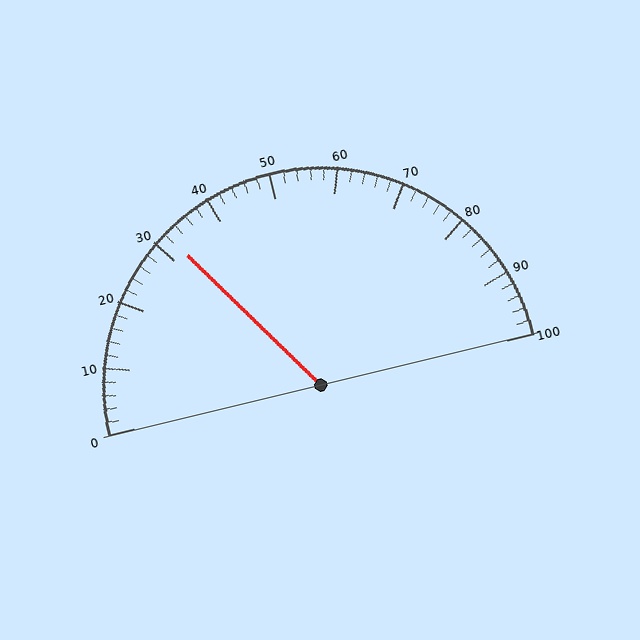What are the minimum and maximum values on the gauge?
The gauge ranges from 0 to 100.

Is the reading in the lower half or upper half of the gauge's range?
The reading is in the lower half of the range (0 to 100).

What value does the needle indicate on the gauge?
The needle indicates approximately 32.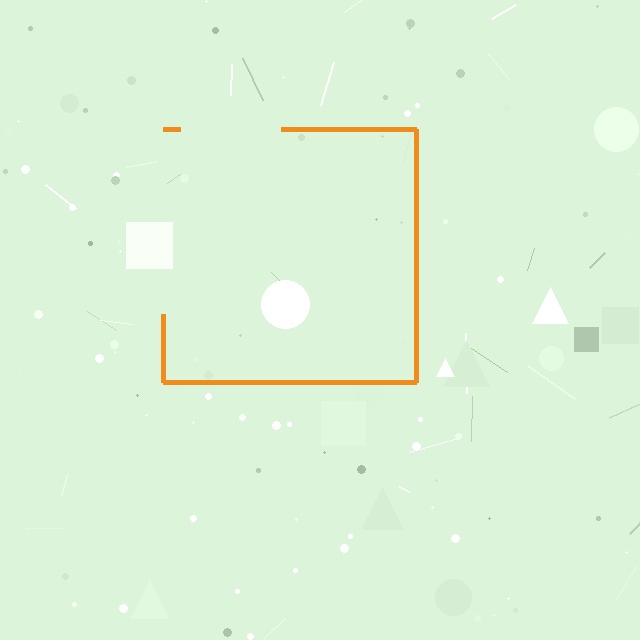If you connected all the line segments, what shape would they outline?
They would outline a square.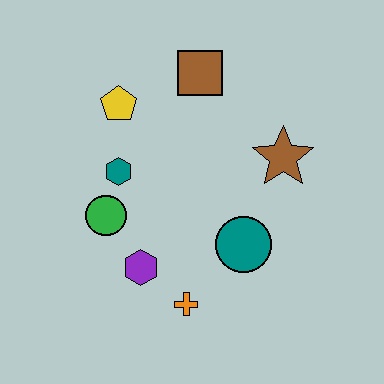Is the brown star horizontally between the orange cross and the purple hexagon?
No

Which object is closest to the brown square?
The yellow pentagon is closest to the brown square.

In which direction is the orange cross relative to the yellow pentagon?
The orange cross is below the yellow pentagon.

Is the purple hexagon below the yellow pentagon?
Yes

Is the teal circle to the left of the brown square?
No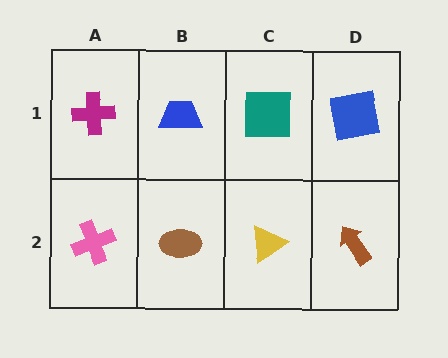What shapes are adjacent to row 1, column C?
A yellow triangle (row 2, column C), a blue trapezoid (row 1, column B), a blue square (row 1, column D).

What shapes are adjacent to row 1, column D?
A brown arrow (row 2, column D), a teal square (row 1, column C).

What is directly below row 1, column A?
A pink cross.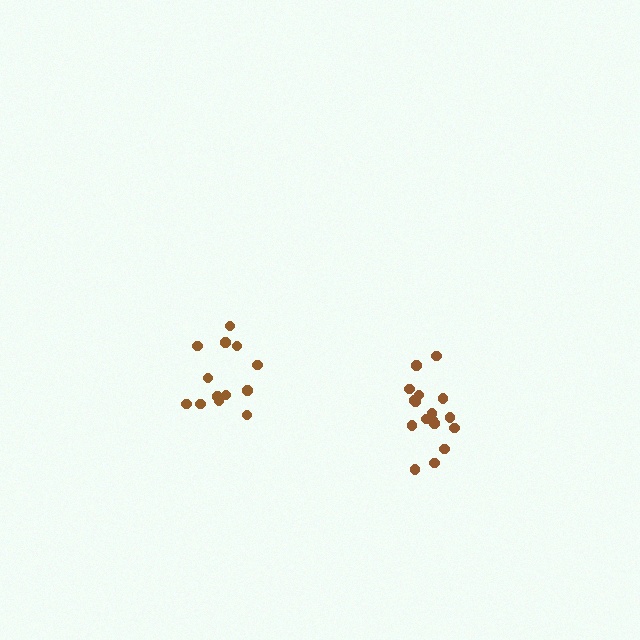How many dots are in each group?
Group 1: 17 dots, Group 2: 13 dots (30 total).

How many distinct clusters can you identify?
There are 2 distinct clusters.